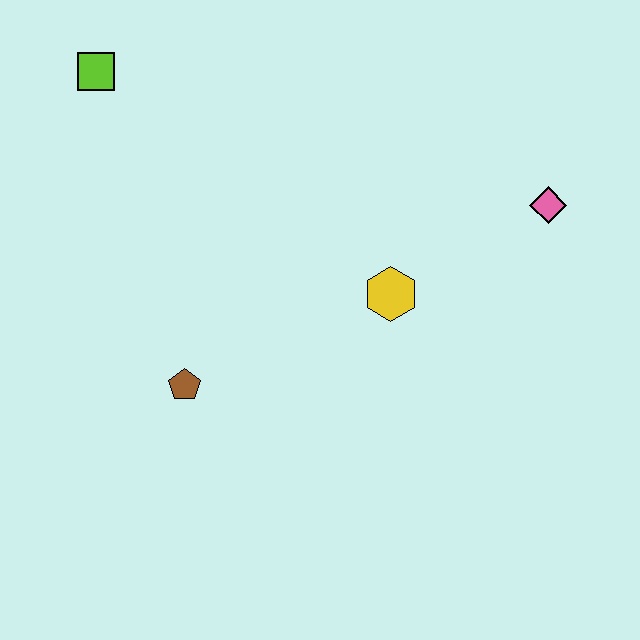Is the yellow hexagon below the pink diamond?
Yes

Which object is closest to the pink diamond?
The yellow hexagon is closest to the pink diamond.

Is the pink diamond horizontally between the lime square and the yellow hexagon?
No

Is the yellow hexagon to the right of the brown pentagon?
Yes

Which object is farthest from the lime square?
The pink diamond is farthest from the lime square.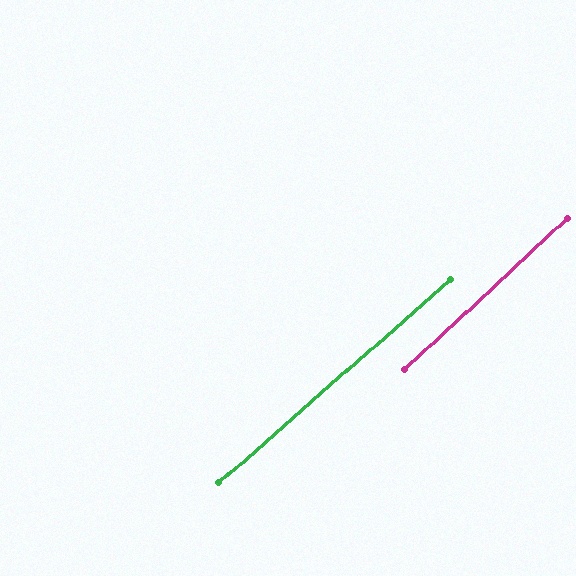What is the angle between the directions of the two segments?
Approximately 1 degree.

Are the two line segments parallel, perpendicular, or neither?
Parallel — their directions differ by only 1.5°.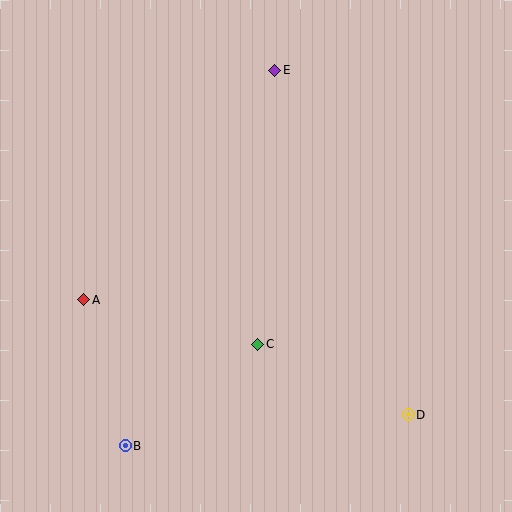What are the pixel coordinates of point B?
Point B is at (125, 446).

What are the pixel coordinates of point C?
Point C is at (258, 344).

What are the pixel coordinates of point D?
Point D is at (408, 415).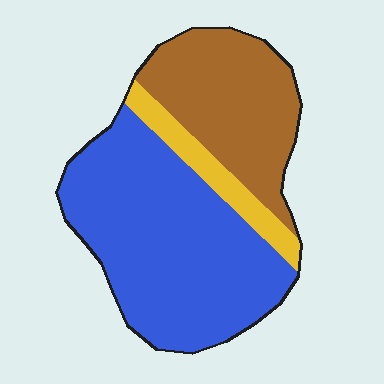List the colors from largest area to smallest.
From largest to smallest: blue, brown, yellow.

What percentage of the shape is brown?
Brown covers roughly 30% of the shape.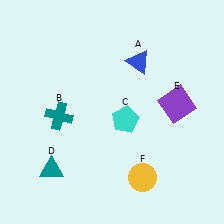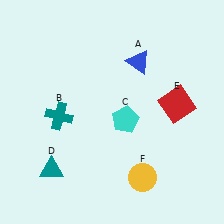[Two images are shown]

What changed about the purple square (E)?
In Image 1, E is purple. In Image 2, it changed to red.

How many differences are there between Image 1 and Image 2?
There is 1 difference between the two images.